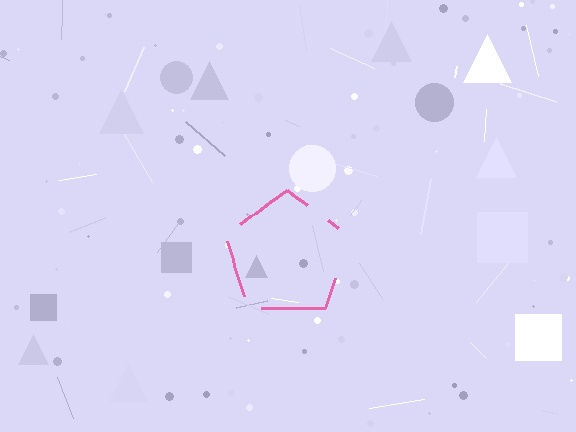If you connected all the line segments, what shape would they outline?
They would outline a pentagon.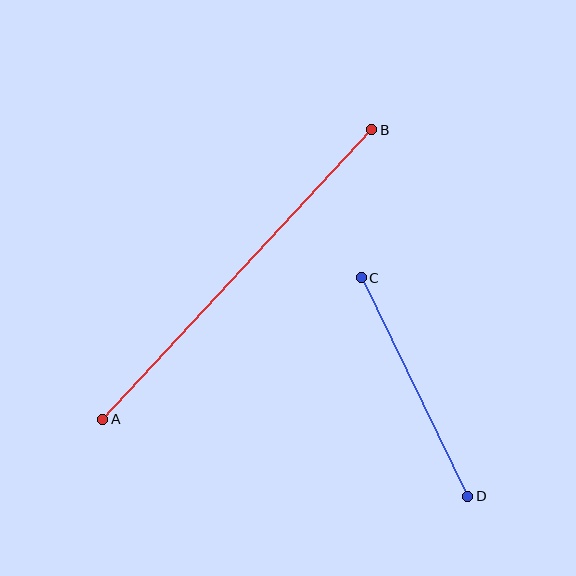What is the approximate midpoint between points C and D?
The midpoint is at approximately (414, 387) pixels.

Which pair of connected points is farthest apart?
Points A and B are farthest apart.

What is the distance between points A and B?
The distance is approximately 395 pixels.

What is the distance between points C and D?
The distance is approximately 243 pixels.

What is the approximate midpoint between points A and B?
The midpoint is at approximately (237, 274) pixels.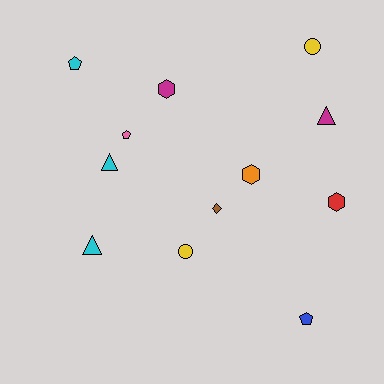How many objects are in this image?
There are 12 objects.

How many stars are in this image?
There are no stars.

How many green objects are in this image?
There are no green objects.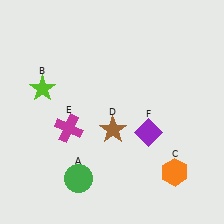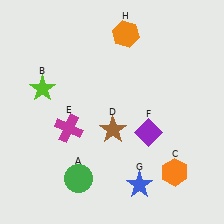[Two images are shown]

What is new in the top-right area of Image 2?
An orange hexagon (H) was added in the top-right area of Image 2.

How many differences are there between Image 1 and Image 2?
There are 2 differences between the two images.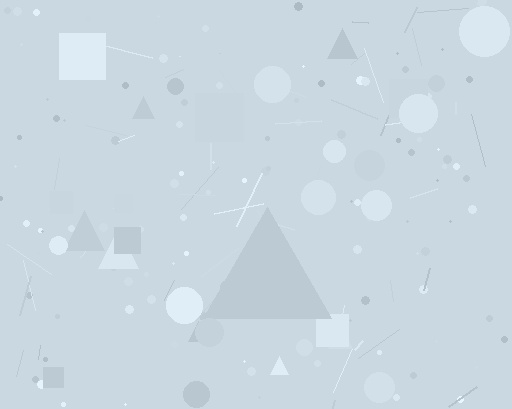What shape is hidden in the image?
A triangle is hidden in the image.